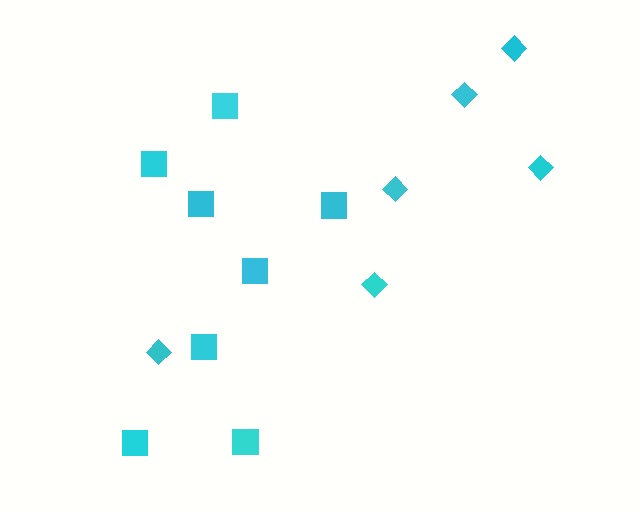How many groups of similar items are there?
There are 2 groups: one group of diamonds (6) and one group of squares (8).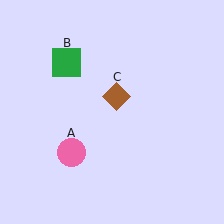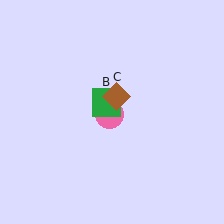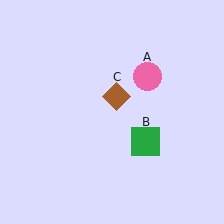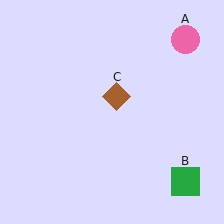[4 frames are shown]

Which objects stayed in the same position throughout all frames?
Brown diamond (object C) remained stationary.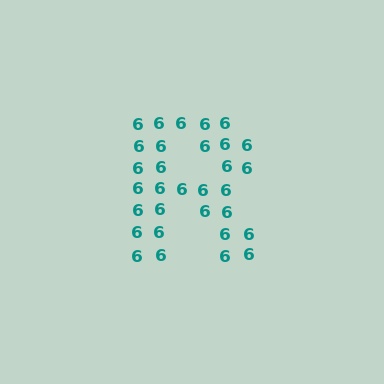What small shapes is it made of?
It is made of small digit 6's.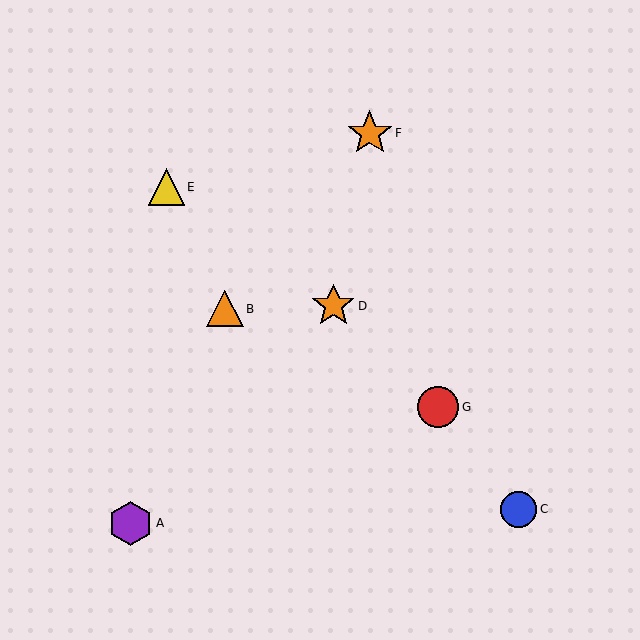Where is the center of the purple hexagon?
The center of the purple hexagon is at (131, 523).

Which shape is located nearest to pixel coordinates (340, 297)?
The orange star (labeled D) at (333, 306) is nearest to that location.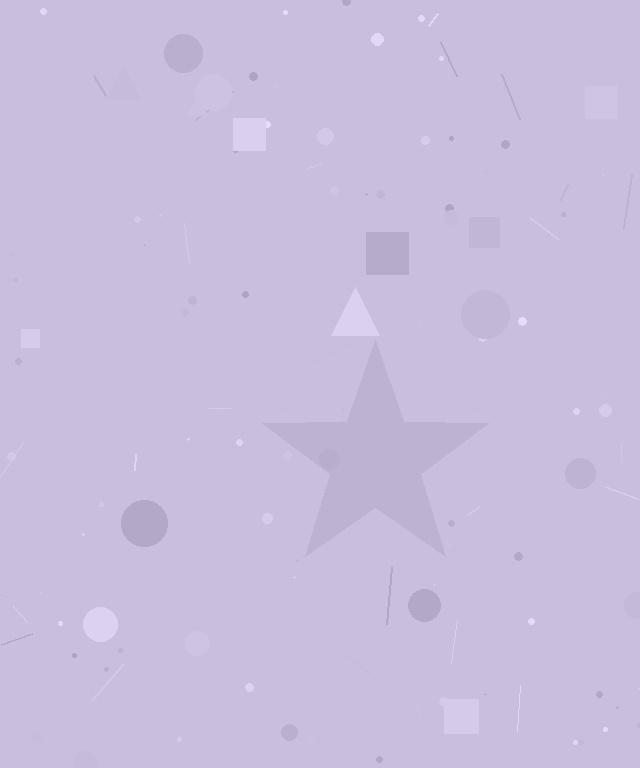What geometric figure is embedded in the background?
A star is embedded in the background.